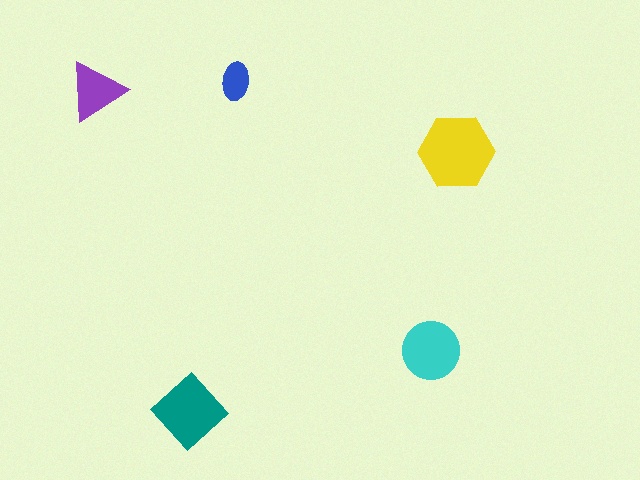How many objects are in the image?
There are 5 objects in the image.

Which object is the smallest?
The blue ellipse.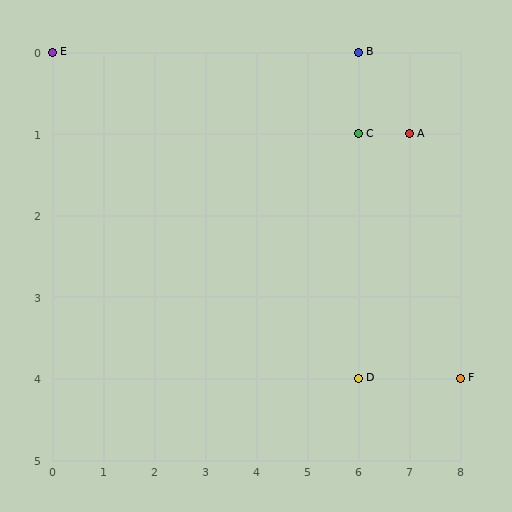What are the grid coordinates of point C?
Point C is at grid coordinates (6, 1).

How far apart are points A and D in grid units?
Points A and D are 1 column and 3 rows apart (about 3.2 grid units diagonally).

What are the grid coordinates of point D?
Point D is at grid coordinates (6, 4).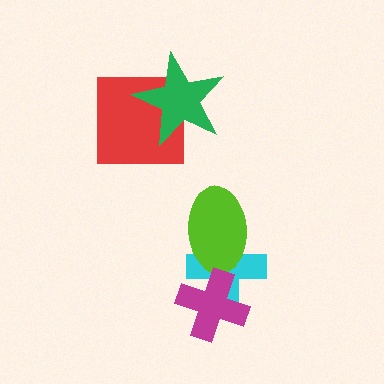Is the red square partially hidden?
Yes, it is partially covered by another shape.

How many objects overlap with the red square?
1 object overlaps with the red square.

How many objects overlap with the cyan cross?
2 objects overlap with the cyan cross.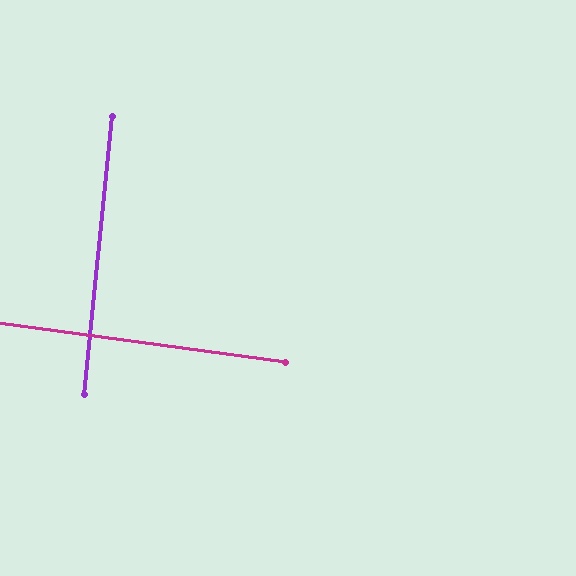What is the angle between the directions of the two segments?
Approximately 88 degrees.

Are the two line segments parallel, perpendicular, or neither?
Perpendicular — they meet at approximately 88°.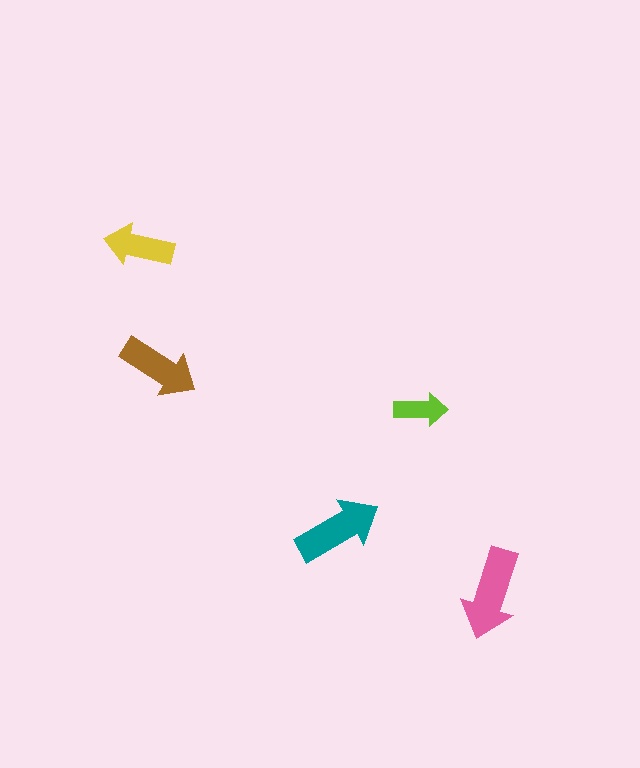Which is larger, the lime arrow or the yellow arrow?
The yellow one.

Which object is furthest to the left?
The yellow arrow is leftmost.